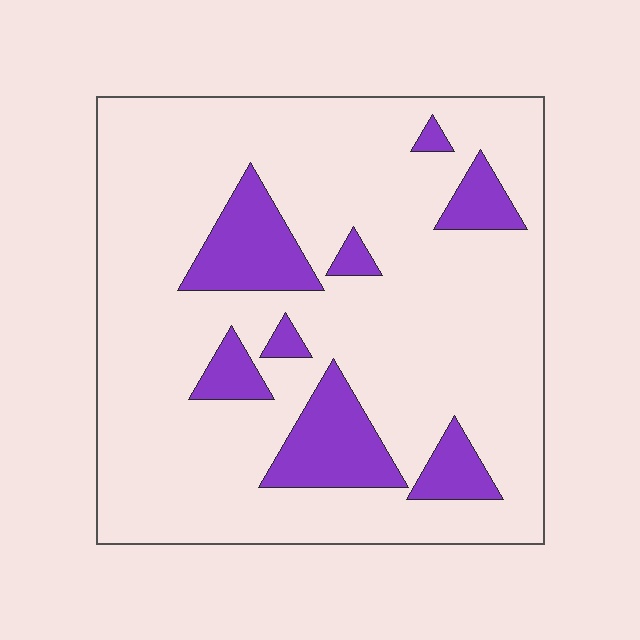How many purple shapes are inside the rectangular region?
8.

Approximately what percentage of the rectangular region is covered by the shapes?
Approximately 15%.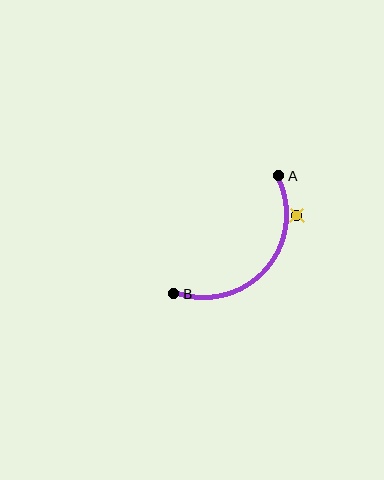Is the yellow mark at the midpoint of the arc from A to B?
No — the yellow mark does not lie on the arc at all. It sits slightly outside the curve.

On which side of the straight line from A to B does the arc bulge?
The arc bulges below and to the right of the straight line connecting A and B.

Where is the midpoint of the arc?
The arc midpoint is the point on the curve farthest from the straight line joining A and B. It sits below and to the right of that line.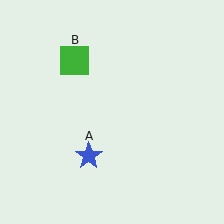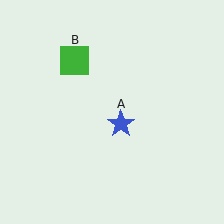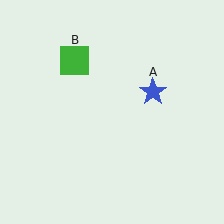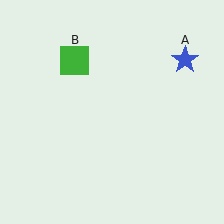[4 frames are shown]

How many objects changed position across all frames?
1 object changed position: blue star (object A).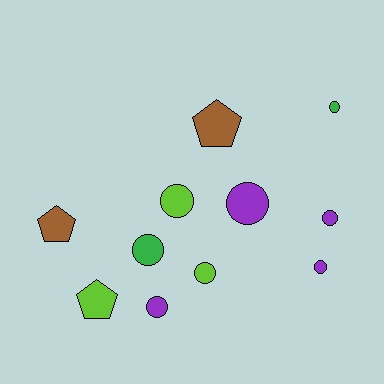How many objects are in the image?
There are 11 objects.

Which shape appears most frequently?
Circle, with 8 objects.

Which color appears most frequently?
Purple, with 4 objects.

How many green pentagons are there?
There are no green pentagons.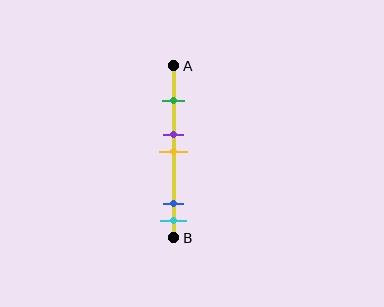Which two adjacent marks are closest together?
The purple and yellow marks are the closest adjacent pair.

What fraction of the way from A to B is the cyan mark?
The cyan mark is approximately 90% (0.9) of the way from A to B.